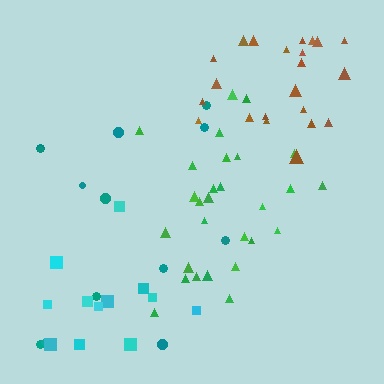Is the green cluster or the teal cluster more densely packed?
Green.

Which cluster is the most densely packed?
Brown.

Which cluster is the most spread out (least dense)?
Teal.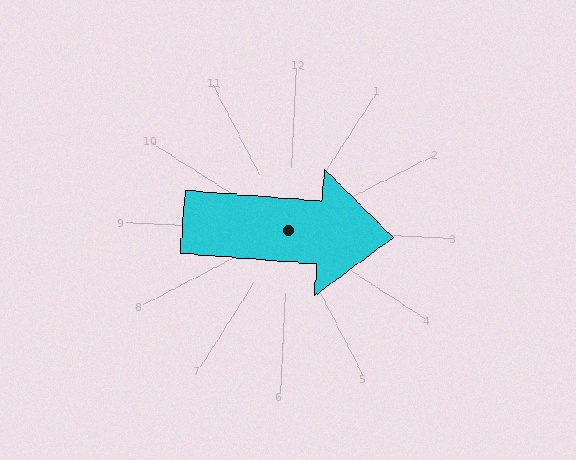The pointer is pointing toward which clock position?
Roughly 3 o'clock.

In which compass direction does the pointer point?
East.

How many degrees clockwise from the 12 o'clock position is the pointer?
Approximately 92 degrees.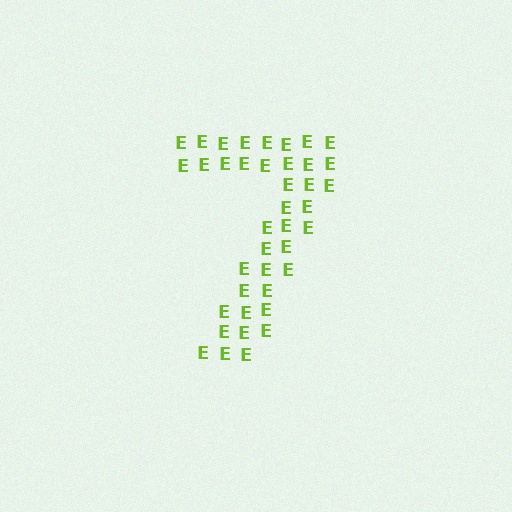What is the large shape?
The large shape is the digit 7.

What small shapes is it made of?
It is made of small letter E's.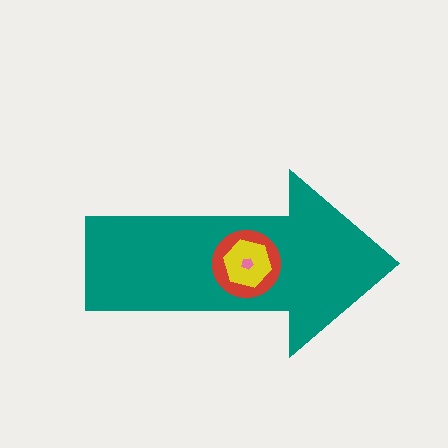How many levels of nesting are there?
4.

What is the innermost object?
The pink pentagon.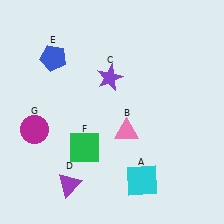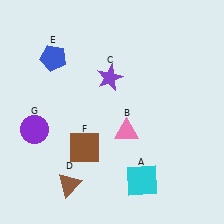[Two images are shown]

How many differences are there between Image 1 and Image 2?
There are 3 differences between the two images.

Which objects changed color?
D changed from purple to brown. F changed from green to brown. G changed from magenta to purple.